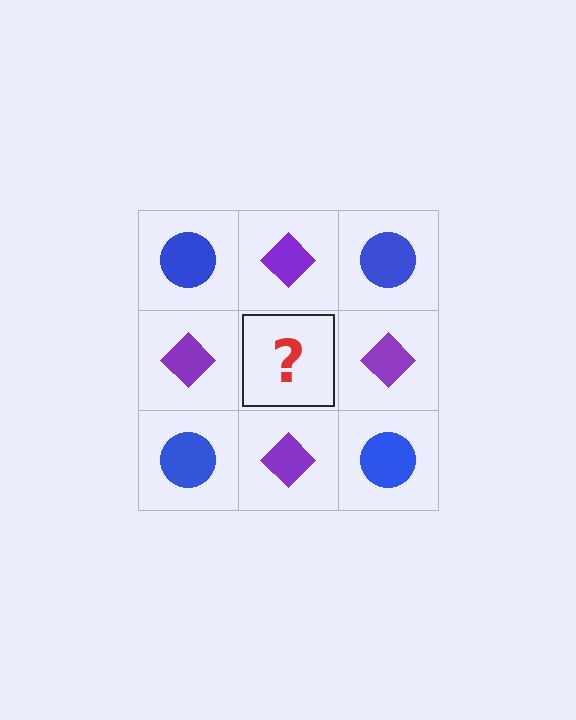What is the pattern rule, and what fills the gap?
The rule is that it alternates blue circle and purple diamond in a checkerboard pattern. The gap should be filled with a blue circle.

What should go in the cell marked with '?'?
The missing cell should contain a blue circle.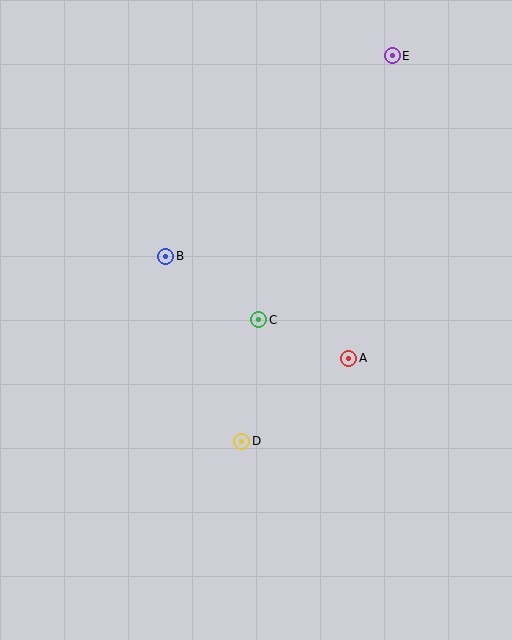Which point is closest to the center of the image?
Point C at (259, 320) is closest to the center.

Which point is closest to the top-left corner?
Point B is closest to the top-left corner.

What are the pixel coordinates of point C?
Point C is at (259, 320).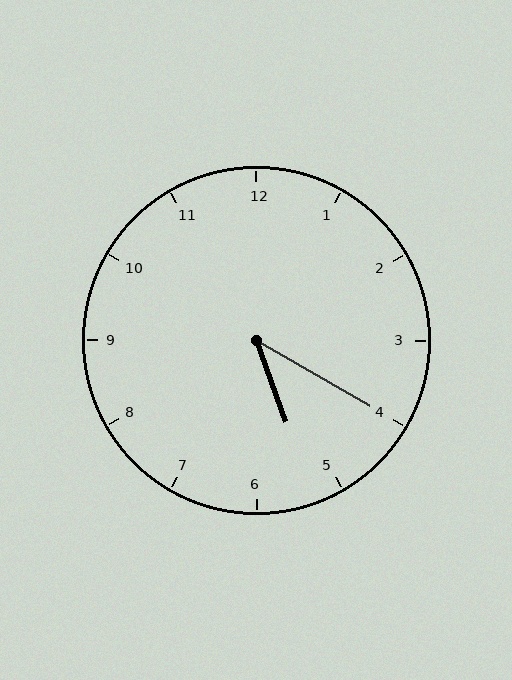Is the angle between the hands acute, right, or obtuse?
It is acute.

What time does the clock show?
5:20.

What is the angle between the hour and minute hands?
Approximately 40 degrees.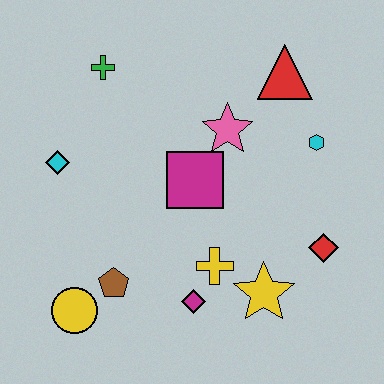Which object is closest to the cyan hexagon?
The red triangle is closest to the cyan hexagon.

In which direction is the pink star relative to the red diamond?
The pink star is above the red diamond.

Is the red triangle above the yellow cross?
Yes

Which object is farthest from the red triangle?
The yellow circle is farthest from the red triangle.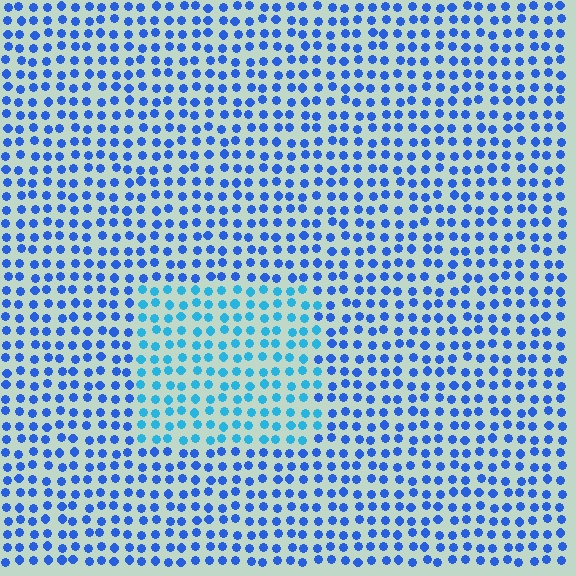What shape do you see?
I see a rectangle.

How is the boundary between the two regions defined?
The boundary is defined purely by a slight shift in hue (about 28 degrees). Spacing, size, and orientation are identical on both sides.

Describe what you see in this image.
The image is filled with small blue elements in a uniform arrangement. A rectangle-shaped region is visible where the elements are tinted to a slightly different hue, forming a subtle color boundary.